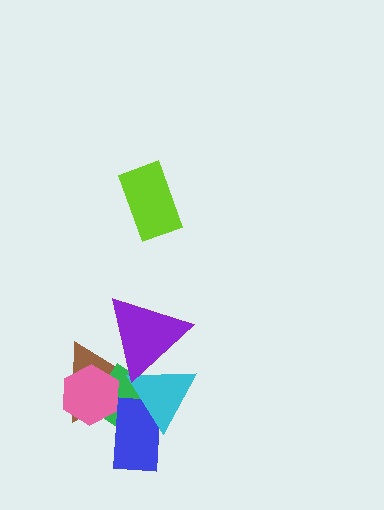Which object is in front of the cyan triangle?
The purple triangle is in front of the cyan triangle.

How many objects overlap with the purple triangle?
3 objects overlap with the purple triangle.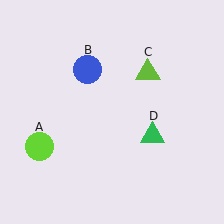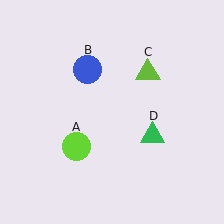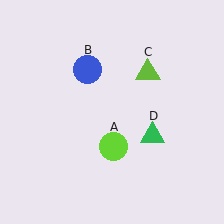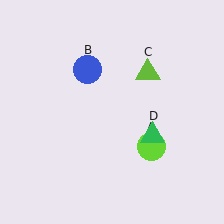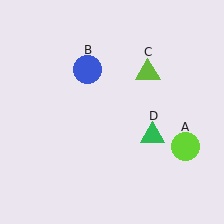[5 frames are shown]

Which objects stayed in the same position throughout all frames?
Blue circle (object B) and lime triangle (object C) and green triangle (object D) remained stationary.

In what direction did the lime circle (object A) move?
The lime circle (object A) moved right.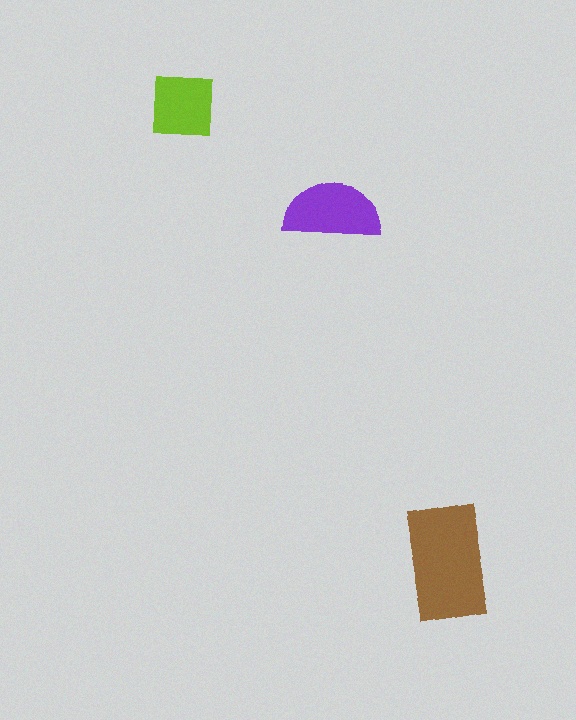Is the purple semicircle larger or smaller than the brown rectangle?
Smaller.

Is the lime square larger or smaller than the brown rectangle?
Smaller.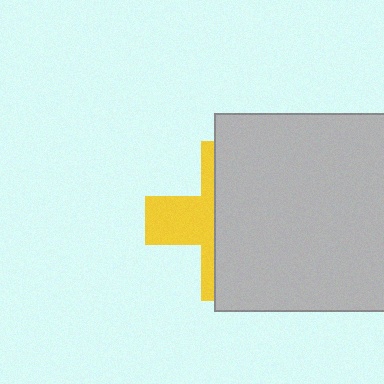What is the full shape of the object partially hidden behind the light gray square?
The partially hidden object is a yellow cross.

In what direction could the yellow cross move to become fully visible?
The yellow cross could move left. That would shift it out from behind the light gray square entirely.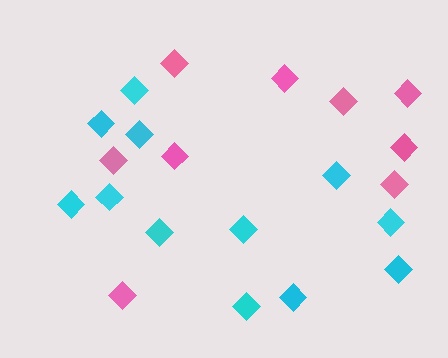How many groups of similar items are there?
There are 2 groups: one group of pink diamonds (9) and one group of cyan diamonds (12).